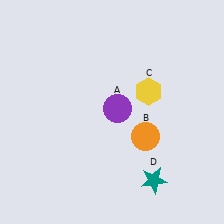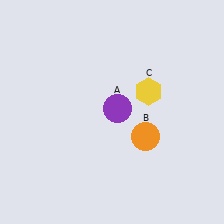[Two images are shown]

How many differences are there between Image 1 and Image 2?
There is 1 difference between the two images.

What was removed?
The teal star (D) was removed in Image 2.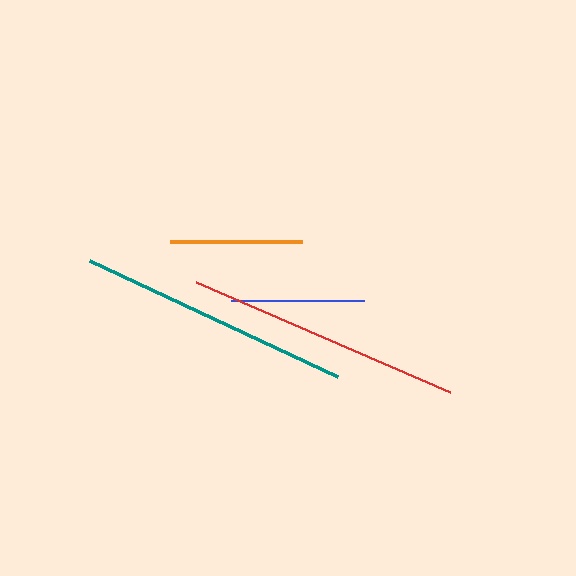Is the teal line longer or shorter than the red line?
The red line is longer than the teal line.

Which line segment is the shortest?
The orange line is the shortest at approximately 132 pixels.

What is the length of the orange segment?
The orange segment is approximately 132 pixels long.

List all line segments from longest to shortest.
From longest to shortest: red, teal, blue, orange.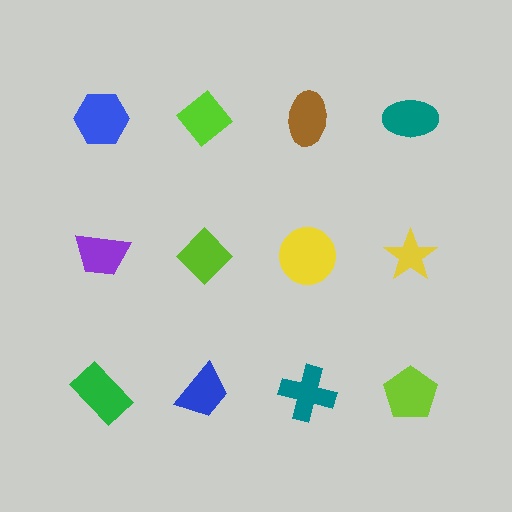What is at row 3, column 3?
A teal cross.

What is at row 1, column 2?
A lime diamond.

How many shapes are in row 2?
4 shapes.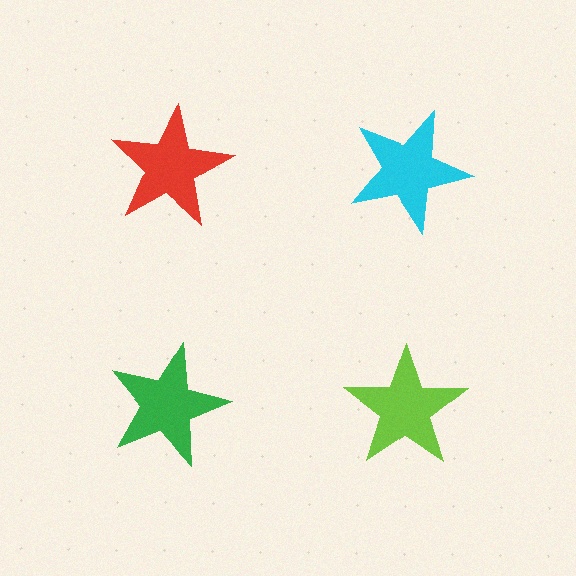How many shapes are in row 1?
2 shapes.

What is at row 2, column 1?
A green star.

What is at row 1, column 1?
A red star.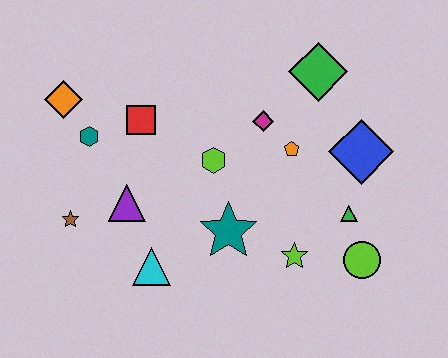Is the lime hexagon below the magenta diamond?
Yes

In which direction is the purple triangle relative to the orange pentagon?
The purple triangle is to the left of the orange pentagon.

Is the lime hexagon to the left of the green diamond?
Yes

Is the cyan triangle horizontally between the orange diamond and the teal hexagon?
No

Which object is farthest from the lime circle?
The orange diamond is farthest from the lime circle.